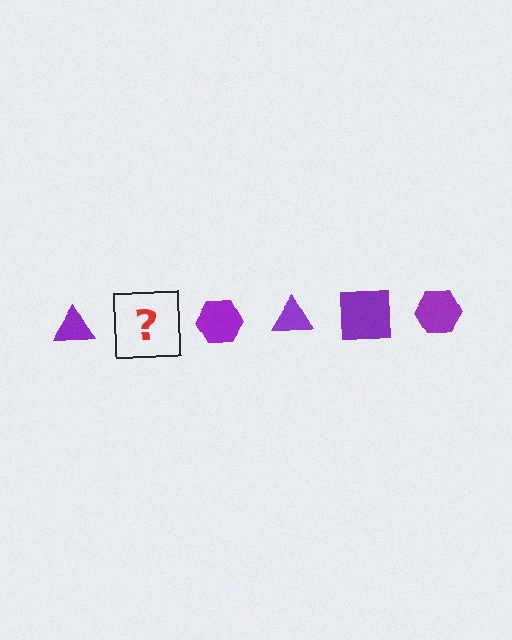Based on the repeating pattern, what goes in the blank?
The blank should be a purple square.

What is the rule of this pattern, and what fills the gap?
The rule is that the pattern cycles through triangle, square, hexagon shapes in purple. The gap should be filled with a purple square.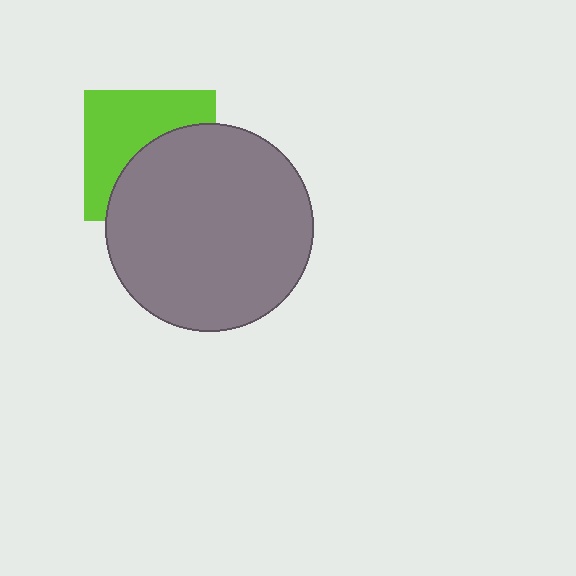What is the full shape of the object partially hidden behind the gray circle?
The partially hidden object is a lime square.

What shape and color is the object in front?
The object in front is a gray circle.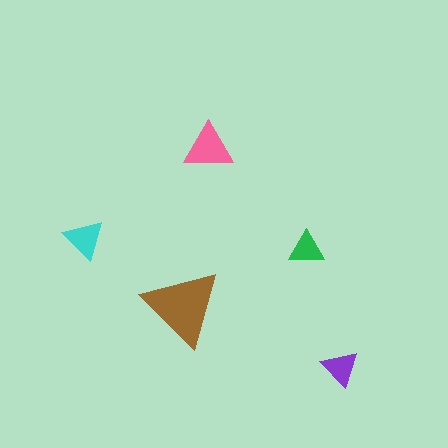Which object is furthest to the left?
The cyan triangle is leftmost.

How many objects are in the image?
There are 5 objects in the image.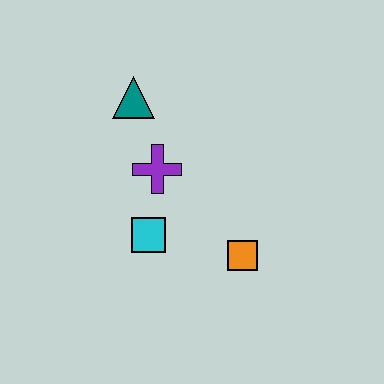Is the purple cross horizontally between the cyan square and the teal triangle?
No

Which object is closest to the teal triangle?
The purple cross is closest to the teal triangle.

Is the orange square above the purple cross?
No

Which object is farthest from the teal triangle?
The orange square is farthest from the teal triangle.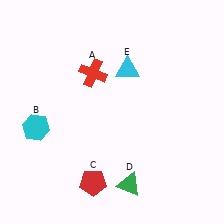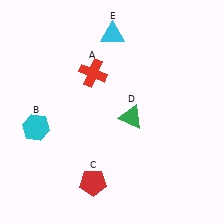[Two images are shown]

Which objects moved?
The objects that moved are: the green triangle (D), the cyan triangle (E).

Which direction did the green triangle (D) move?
The green triangle (D) moved up.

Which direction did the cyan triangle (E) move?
The cyan triangle (E) moved up.